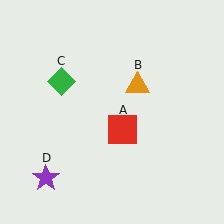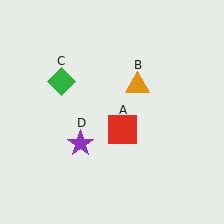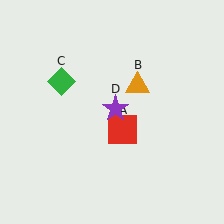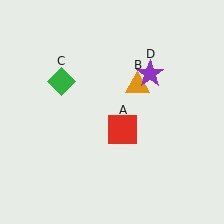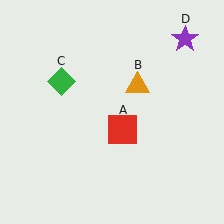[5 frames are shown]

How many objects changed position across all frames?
1 object changed position: purple star (object D).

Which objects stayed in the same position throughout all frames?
Red square (object A) and orange triangle (object B) and green diamond (object C) remained stationary.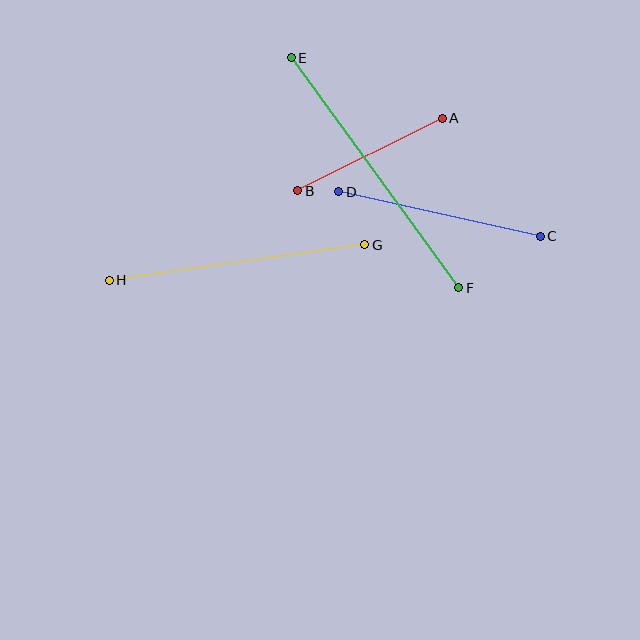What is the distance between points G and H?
The distance is approximately 258 pixels.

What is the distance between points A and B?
The distance is approximately 162 pixels.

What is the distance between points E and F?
The distance is approximately 285 pixels.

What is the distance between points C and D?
The distance is approximately 206 pixels.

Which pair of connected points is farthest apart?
Points E and F are farthest apart.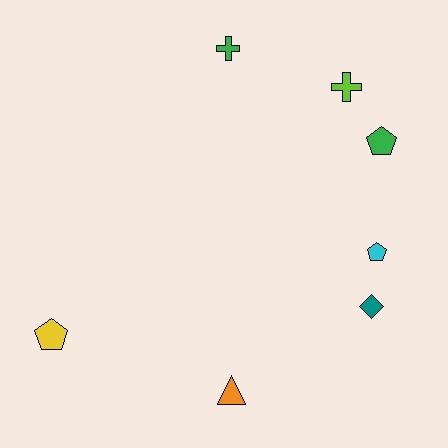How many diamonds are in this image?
There is 1 diamond.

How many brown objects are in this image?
There are no brown objects.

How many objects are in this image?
There are 7 objects.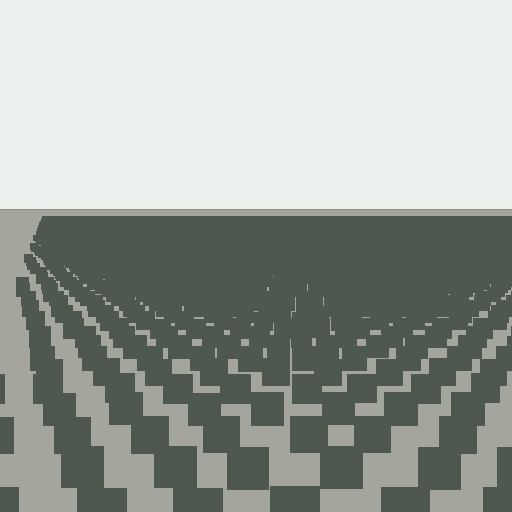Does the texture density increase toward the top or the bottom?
Density increases toward the top.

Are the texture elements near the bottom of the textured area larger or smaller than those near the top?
Larger. Near the bottom, elements are closer to the viewer and appear at a bigger on-screen size.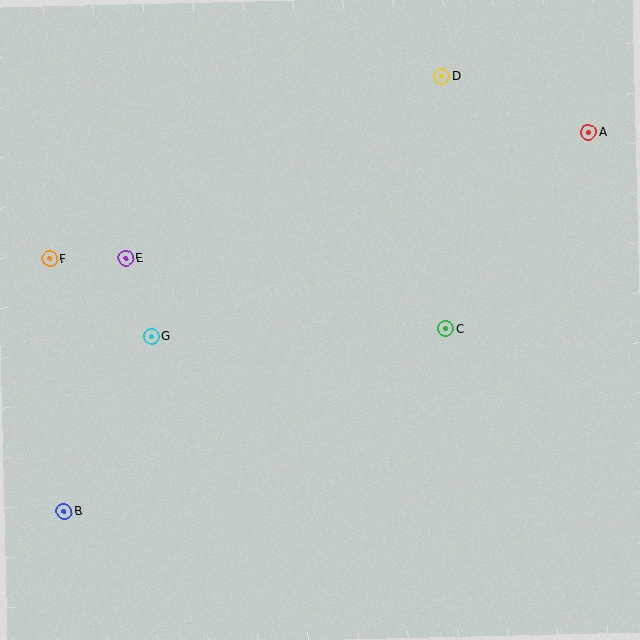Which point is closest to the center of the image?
Point C at (446, 329) is closest to the center.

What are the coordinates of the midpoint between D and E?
The midpoint between D and E is at (284, 167).